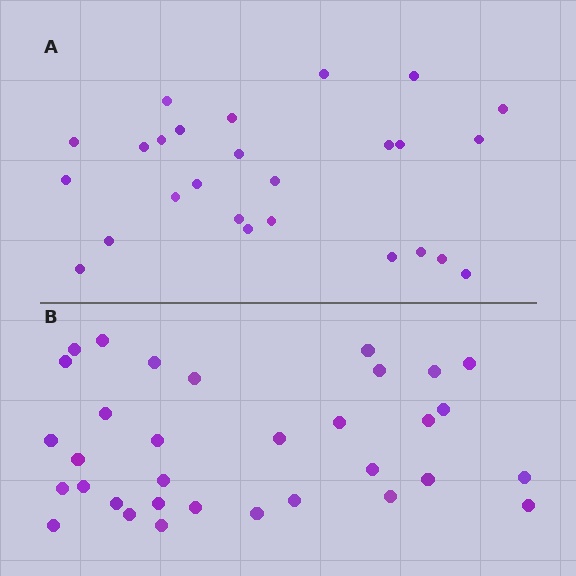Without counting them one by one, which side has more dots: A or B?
Region B (the bottom region) has more dots.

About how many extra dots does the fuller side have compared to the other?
Region B has roughly 8 or so more dots than region A.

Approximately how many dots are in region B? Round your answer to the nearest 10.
About 30 dots. (The exact count is 33, which rounds to 30.)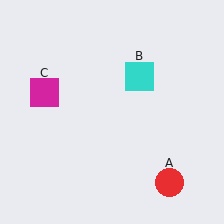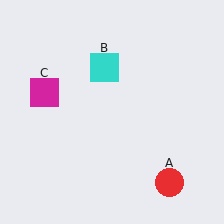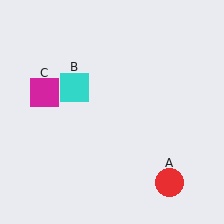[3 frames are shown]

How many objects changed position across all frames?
1 object changed position: cyan square (object B).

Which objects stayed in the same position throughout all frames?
Red circle (object A) and magenta square (object C) remained stationary.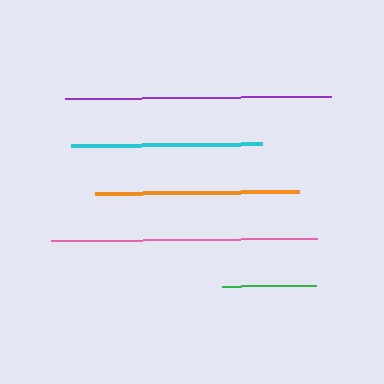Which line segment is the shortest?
The green line is the shortest at approximately 95 pixels.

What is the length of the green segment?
The green segment is approximately 95 pixels long.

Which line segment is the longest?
The pink line is the longest at approximately 266 pixels.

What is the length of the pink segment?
The pink segment is approximately 266 pixels long.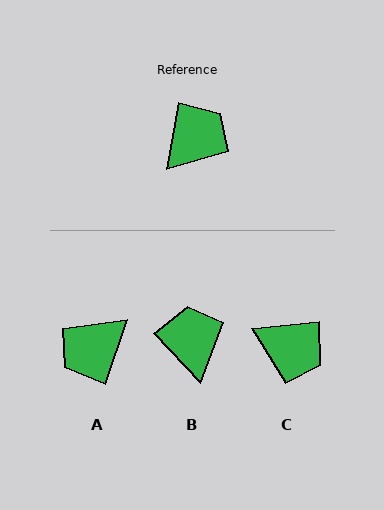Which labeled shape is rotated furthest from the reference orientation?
A, about 171 degrees away.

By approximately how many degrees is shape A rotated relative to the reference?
Approximately 171 degrees counter-clockwise.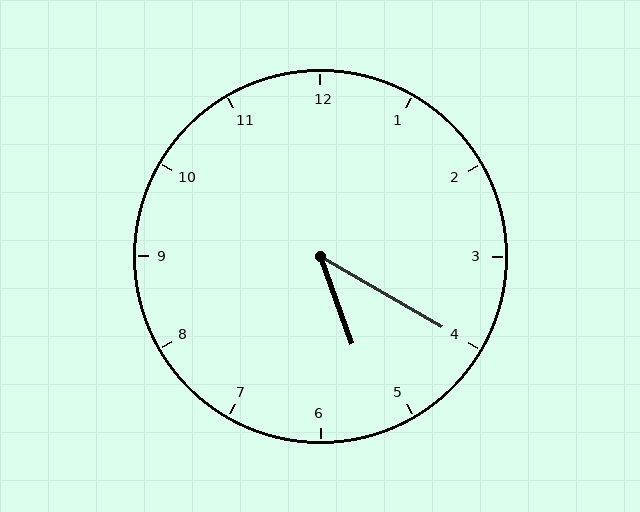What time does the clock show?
5:20.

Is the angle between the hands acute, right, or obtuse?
It is acute.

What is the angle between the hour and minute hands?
Approximately 40 degrees.